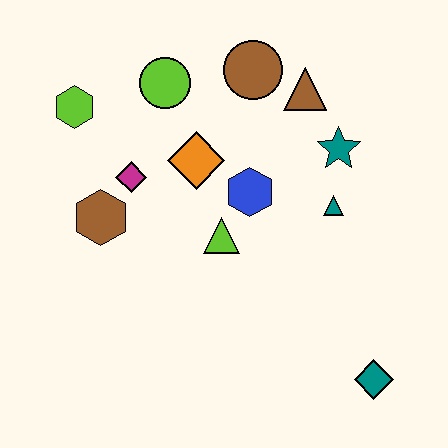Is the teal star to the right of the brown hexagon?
Yes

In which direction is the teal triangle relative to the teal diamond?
The teal triangle is above the teal diamond.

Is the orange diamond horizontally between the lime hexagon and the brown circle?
Yes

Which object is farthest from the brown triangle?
The teal diamond is farthest from the brown triangle.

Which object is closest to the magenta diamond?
The brown hexagon is closest to the magenta diamond.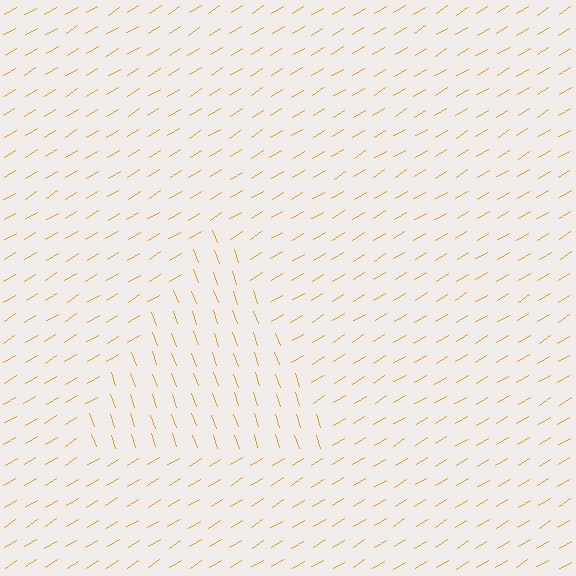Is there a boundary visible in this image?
Yes, there is a texture boundary formed by a change in line orientation.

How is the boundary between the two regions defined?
The boundary is defined purely by a change in line orientation (approximately 78 degrees difference). All lines are the same color and thickness.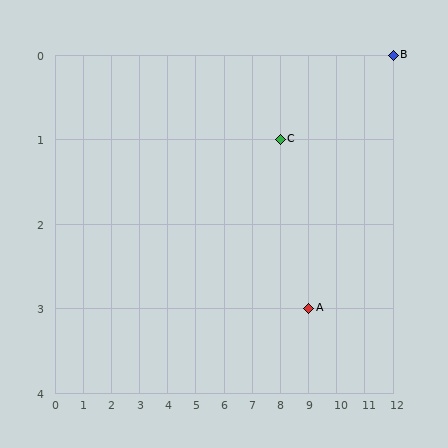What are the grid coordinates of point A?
Point A is at grid coordinates (9, 3).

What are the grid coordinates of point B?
Point B is at grid coordinates (12, 0).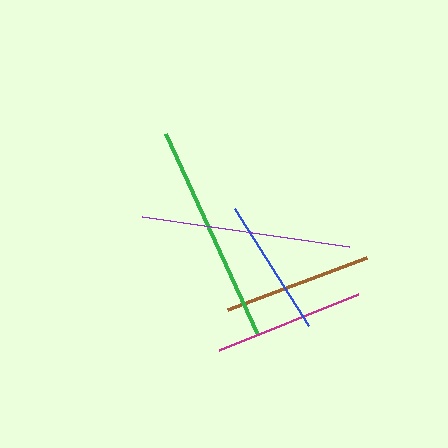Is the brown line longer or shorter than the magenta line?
The magenta line is longer than the brown line.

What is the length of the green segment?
The green segment is approximately 221 pixels long.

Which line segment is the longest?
The green line is the longest at approximately 221 pixels.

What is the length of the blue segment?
The blue segment is approximately 139 pixels long.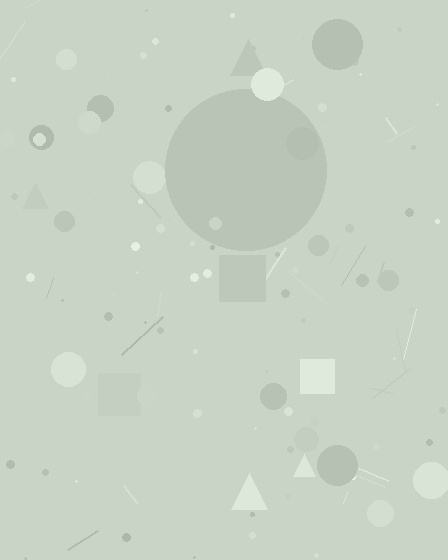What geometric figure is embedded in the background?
A circle is embedded in the background.